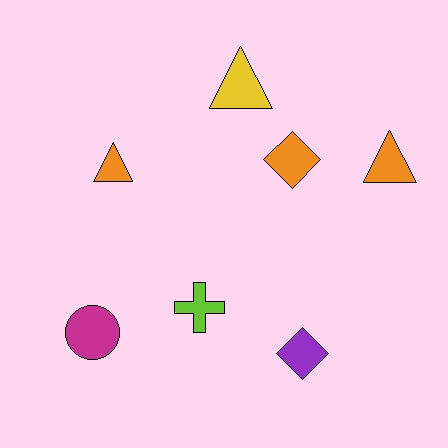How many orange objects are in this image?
There are 3 orange objects.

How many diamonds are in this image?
There are 2 diamonds.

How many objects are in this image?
There are 7 objects.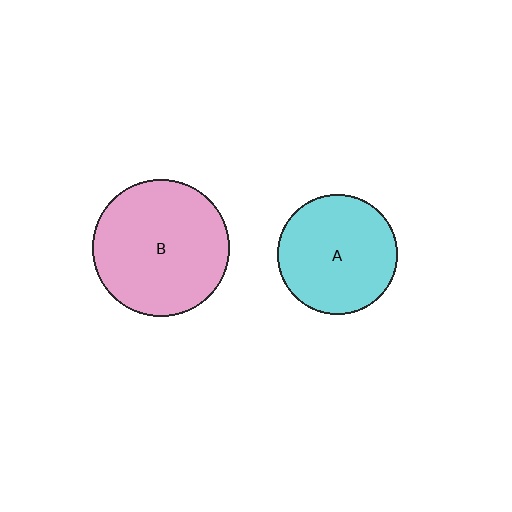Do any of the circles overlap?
No, none of the circles overlap.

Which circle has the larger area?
Circle B (pink).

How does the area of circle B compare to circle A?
Approximately 1.3 times.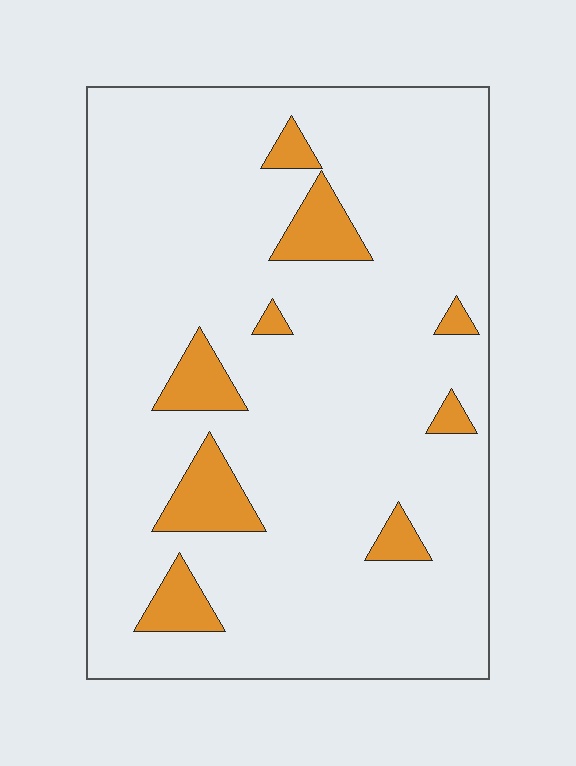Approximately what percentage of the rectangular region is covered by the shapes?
Approximately 10%.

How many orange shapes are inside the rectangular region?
9.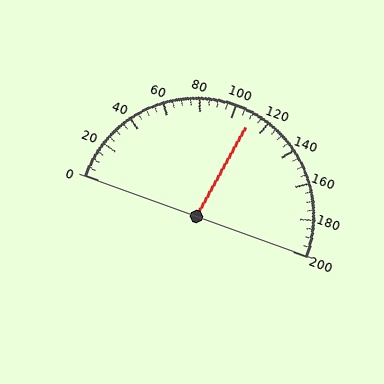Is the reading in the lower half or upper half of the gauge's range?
The reading is in the upper half of the range (0 to 200).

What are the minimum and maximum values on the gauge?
The gauge ranges from 0 to 200.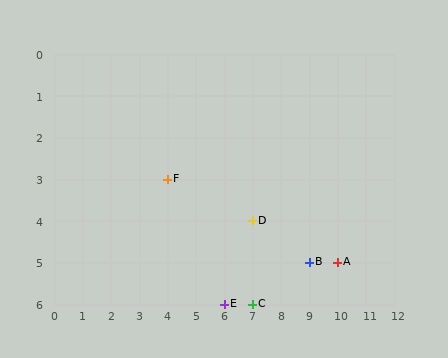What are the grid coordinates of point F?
Point F is at grid coordinates (4, 3).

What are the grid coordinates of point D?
Point D is at grid coordinates (7, 4).